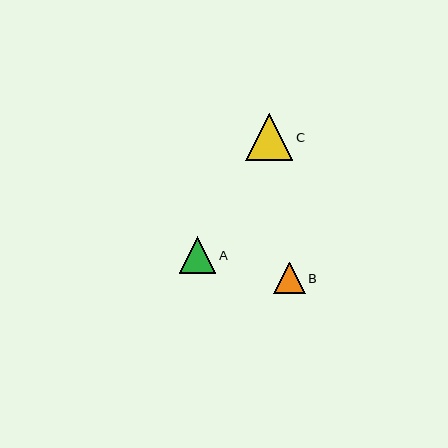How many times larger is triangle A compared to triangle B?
Triangle A is approximately 1.1 times the size of triangle B.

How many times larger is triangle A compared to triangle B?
Triangle A is approximately 1.1 times the size of triangle B.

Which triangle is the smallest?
Triangle B is the smallest with a size of approximately 32 pixels.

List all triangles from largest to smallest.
From largest to smallest: C, A, B.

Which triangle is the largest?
Triangle C is the largest with a size of approximately 47 pixels.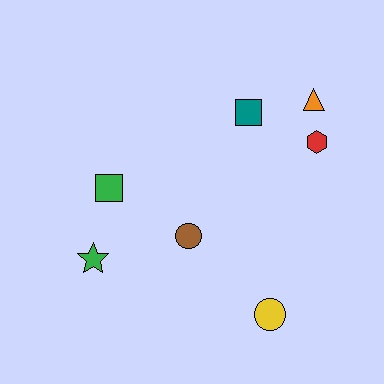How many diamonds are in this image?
There are no diamonds.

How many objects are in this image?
There are 7 objects.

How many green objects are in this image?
There are 2 green objects.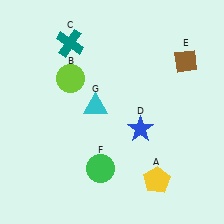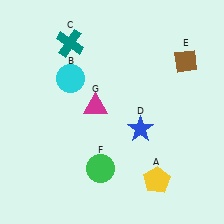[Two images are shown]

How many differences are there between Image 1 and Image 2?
There are 2 differences between the two images.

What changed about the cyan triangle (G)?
In Image 1, G is cyan. In Image 2, it changed to magenta.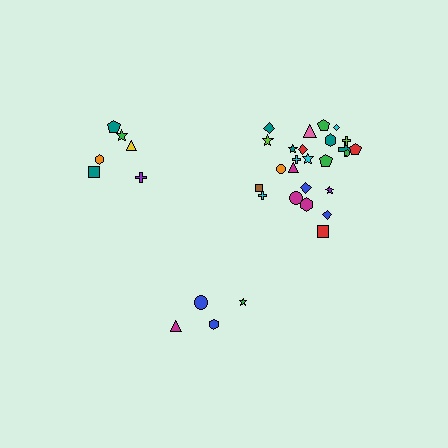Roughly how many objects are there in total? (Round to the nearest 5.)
Roughly 35 objects in total.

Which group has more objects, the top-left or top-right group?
The top-right group.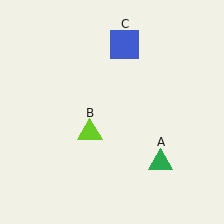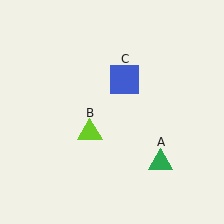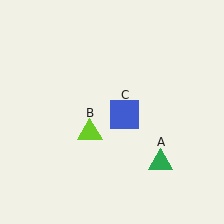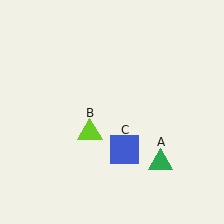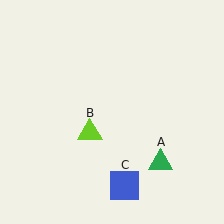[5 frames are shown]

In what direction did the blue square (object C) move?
The blue square (object C) moved down.